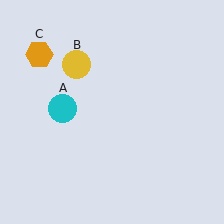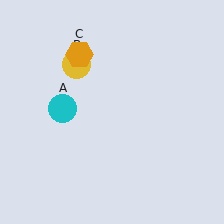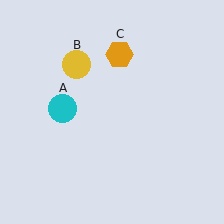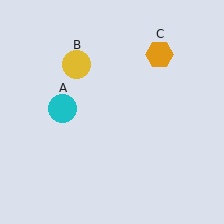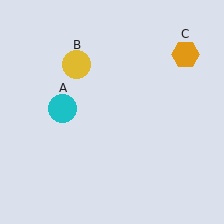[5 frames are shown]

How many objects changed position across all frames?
1 object changed position: orange hexagon (object C).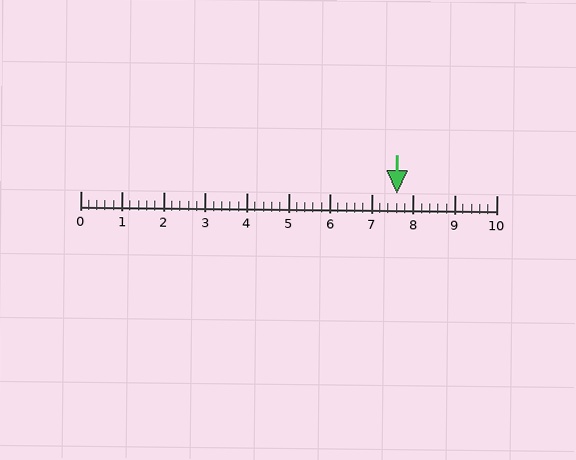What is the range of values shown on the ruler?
The ruler shows values from 0 to 10.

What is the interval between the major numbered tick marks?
The major tick marks are spaced 1 units apart.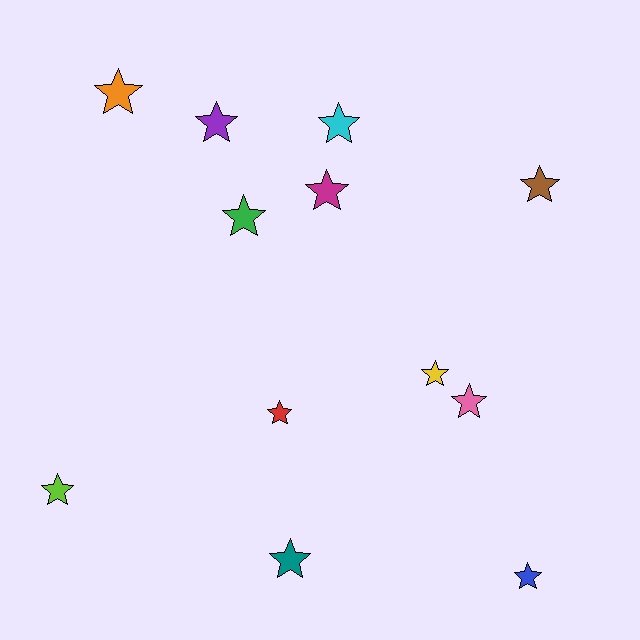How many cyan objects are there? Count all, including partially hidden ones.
There is 1 cyan object.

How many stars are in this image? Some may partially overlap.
There are 12 stars.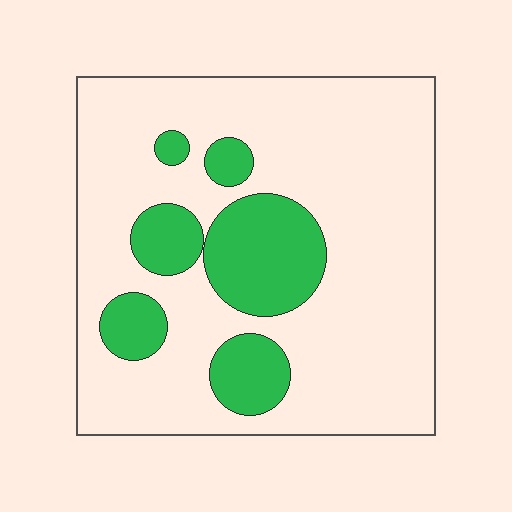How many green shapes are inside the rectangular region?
6.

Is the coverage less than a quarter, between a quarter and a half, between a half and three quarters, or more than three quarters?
Less than a quarter.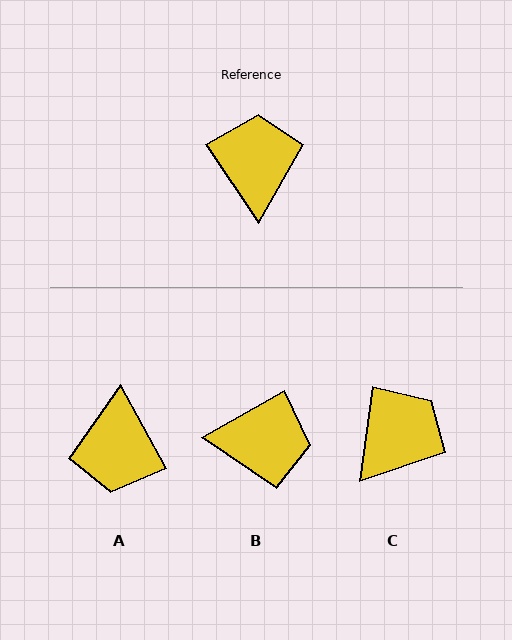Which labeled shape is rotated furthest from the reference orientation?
A, about 175 degrees away.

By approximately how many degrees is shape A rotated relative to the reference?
Approximately 175 degrees counter-clockwise.